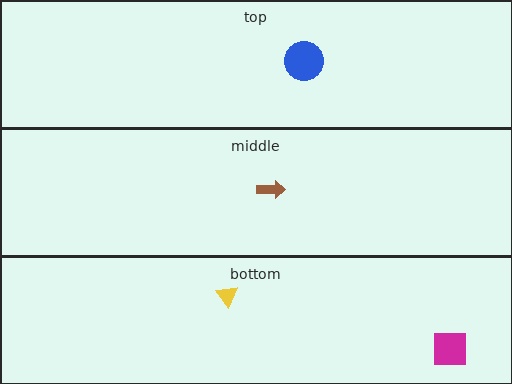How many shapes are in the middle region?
1.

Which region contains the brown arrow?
The middle region.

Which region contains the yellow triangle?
The bottom region.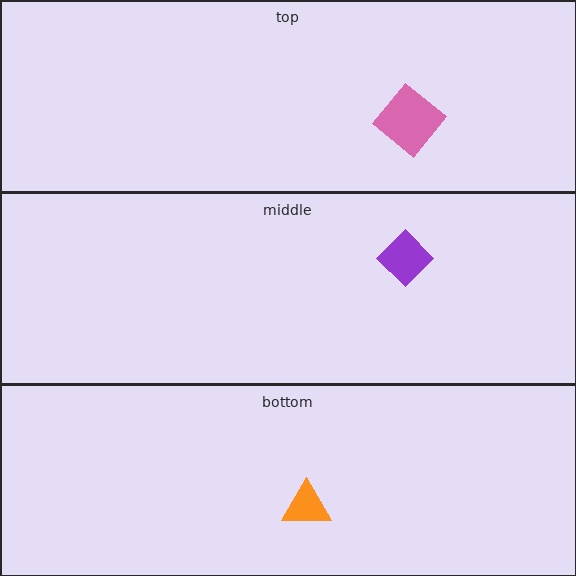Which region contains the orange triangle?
The bottom region.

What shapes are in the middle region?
The purple diamond.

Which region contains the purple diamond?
The middle region.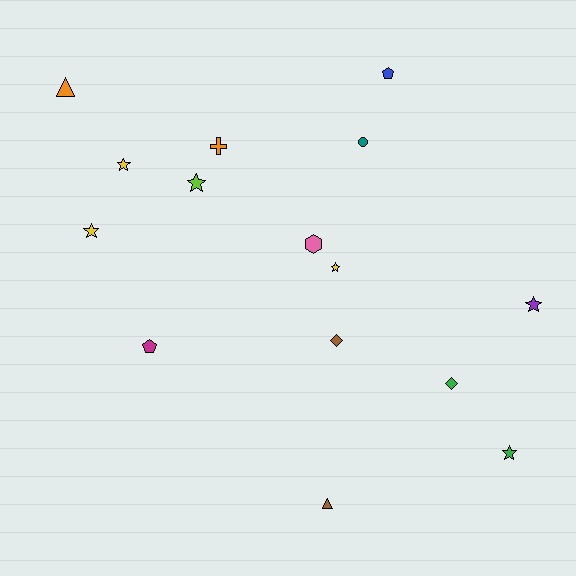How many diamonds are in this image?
There are 2 diamonds.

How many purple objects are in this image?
There is 1 purple object.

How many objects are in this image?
There are 15 objects.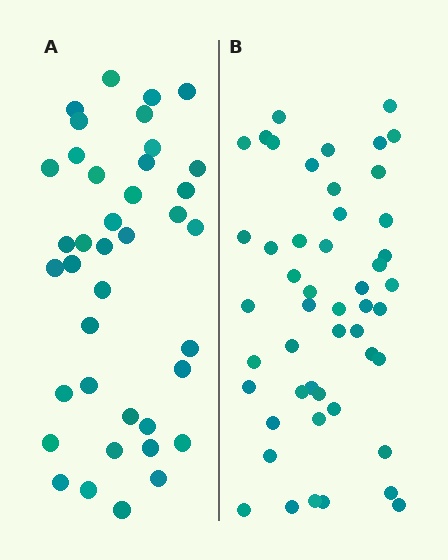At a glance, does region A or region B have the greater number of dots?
Region B (the right region) has more dots.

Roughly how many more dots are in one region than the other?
Region B has roughly 10 or so more dots than region A.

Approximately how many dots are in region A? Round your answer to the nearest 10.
About 40 dots. (The exact count is 39, which rounds to 40.)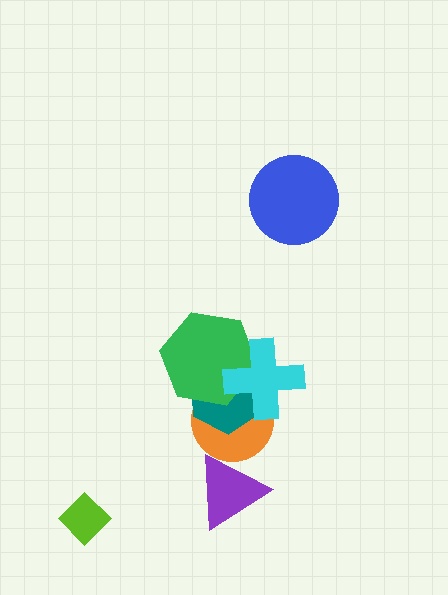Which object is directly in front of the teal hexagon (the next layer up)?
The green hexagon is directly in front of the teal hexagon.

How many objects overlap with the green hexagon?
3 objects overlap with the green hexagon.